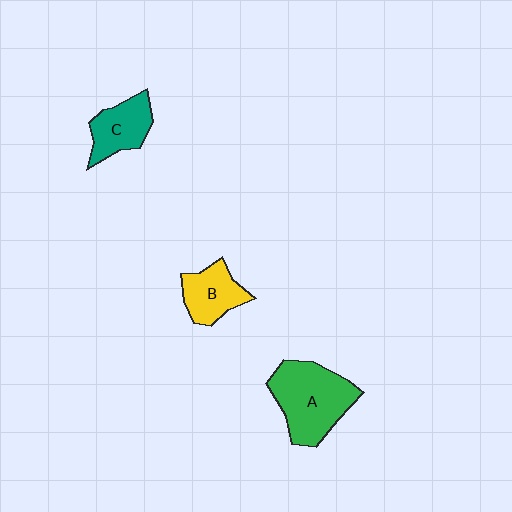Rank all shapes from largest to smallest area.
From largest to smallest: A (green), C (teal), B (yellow).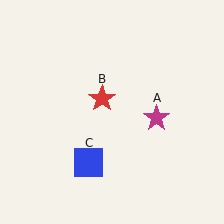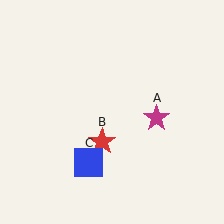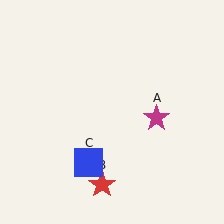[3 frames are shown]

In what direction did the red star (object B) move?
The red star (object B) moved down.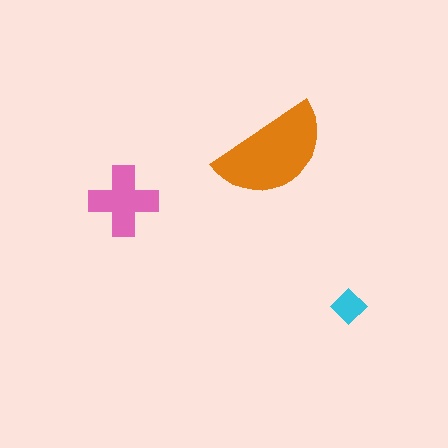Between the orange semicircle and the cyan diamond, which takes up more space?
The orange semicircle.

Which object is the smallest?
The cyan diamond.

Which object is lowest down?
The cyan diamond is bottommost.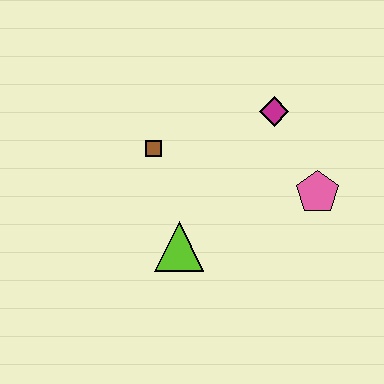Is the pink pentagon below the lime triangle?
No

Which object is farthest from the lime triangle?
The magenta diamond is farthest from the lime triangle.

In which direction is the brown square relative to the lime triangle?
The brown square is above the lime triangle.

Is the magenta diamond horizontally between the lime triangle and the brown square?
No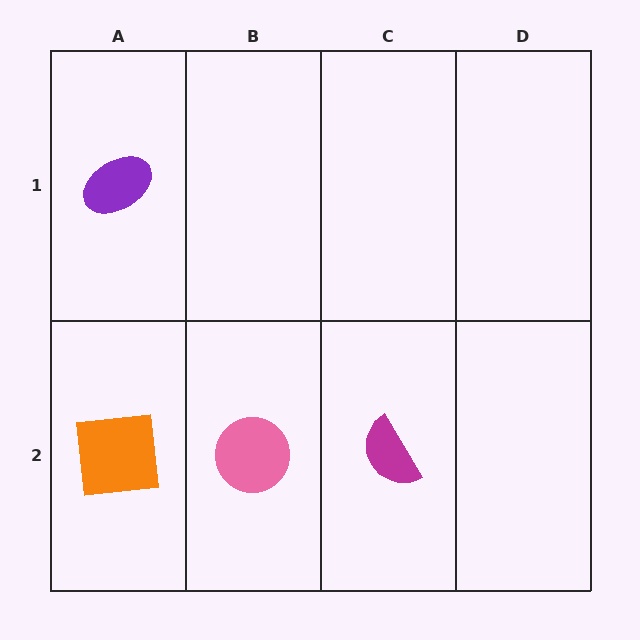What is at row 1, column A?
A purple ellipse.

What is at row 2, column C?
A magenta semicircle.